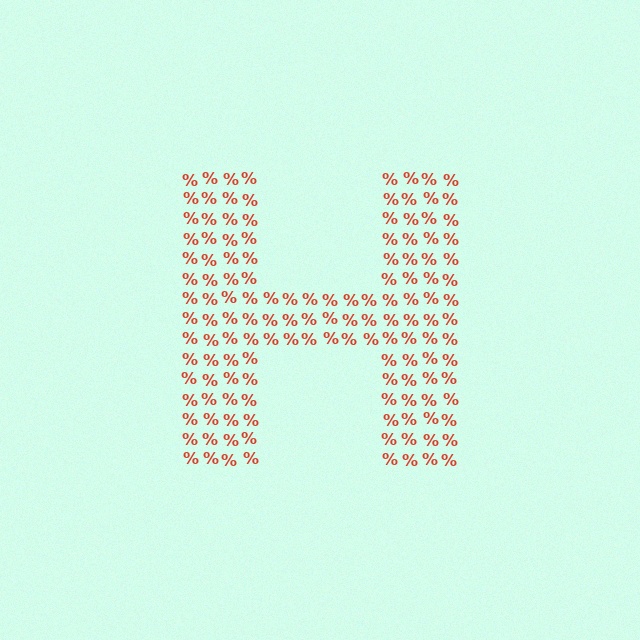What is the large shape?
The large shape is the letter H.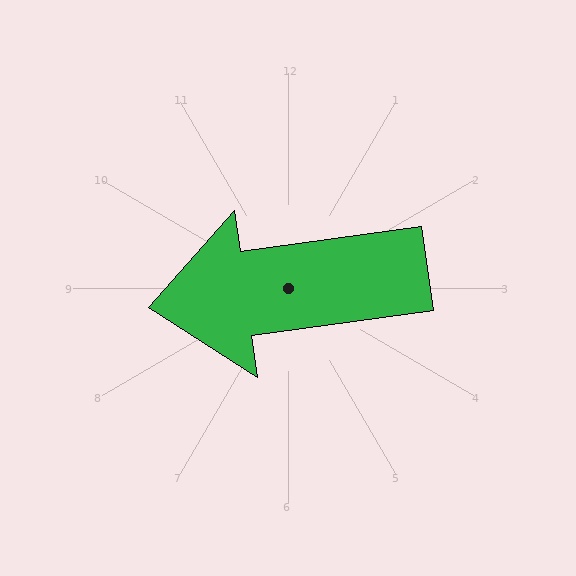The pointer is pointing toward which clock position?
Roughly 9 o'clock.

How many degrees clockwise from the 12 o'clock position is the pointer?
Approximately 262 degrees.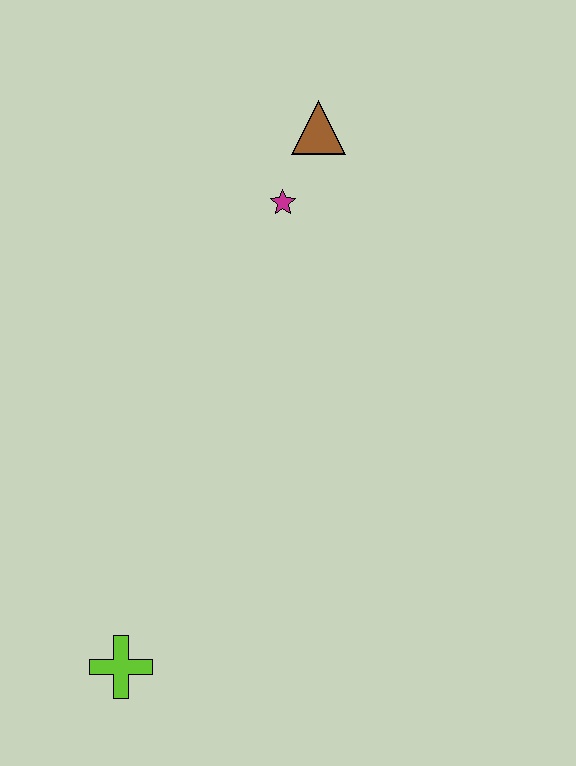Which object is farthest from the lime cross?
The brown triangle is farthest from the lime cross.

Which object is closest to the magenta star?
The brown triangle is closest to the magenta star.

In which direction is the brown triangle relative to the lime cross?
The brown triangle is above the lime cross.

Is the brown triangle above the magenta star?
Yes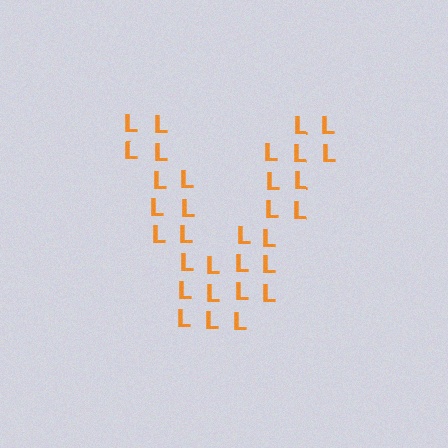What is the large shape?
The large shape is the letter V.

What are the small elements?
The small elements are letter L's.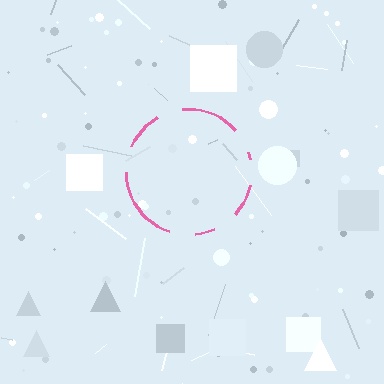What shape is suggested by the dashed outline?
The dashed outline suggests a circle.